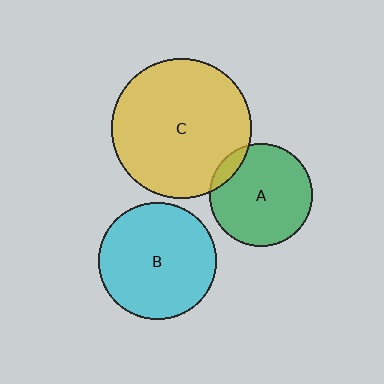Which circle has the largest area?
Circle C (yellow).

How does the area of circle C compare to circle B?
Approximately 1.4 times.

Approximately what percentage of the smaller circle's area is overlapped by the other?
Approximately 10%.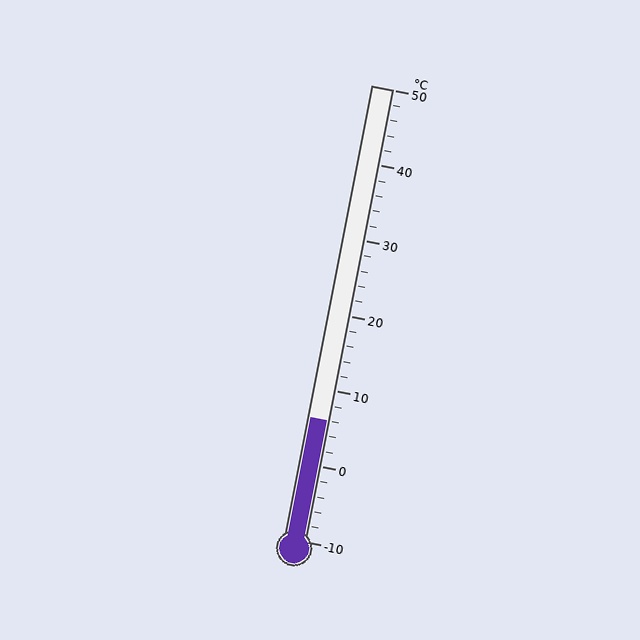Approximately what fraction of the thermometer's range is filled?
The thermometer is filled to approximately 25% of its range.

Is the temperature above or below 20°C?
The temperature is below 20°C.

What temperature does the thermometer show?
The thermometer shows approximately 6°C.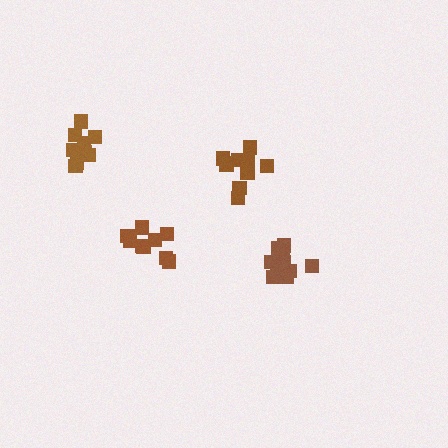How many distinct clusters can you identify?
There are 4 distinct clusters.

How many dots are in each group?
Group 1: 10 dots, Group 2: 12 dots, Group 3: 9 dots, Group 4: 12 dots (43 total).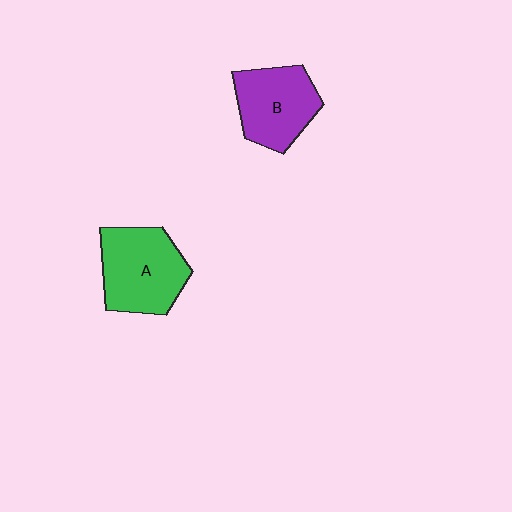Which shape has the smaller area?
Shape B (purple).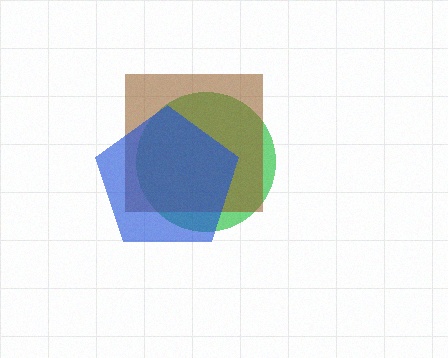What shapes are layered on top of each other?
The layered shapes are: a green circle, a brown square, a blue pentagon.